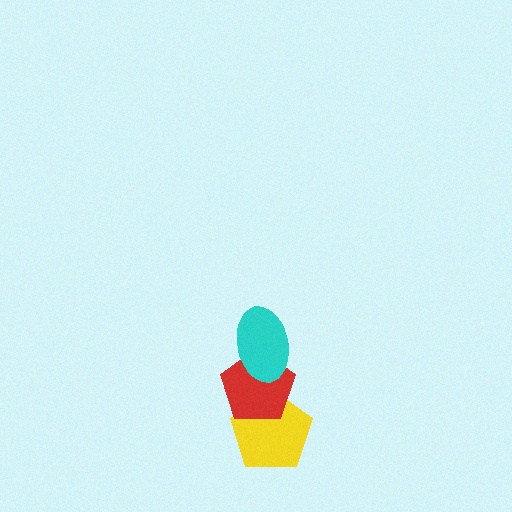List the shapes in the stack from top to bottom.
From top to bottom: the cyan ellipse, the red pentagon, the yellow pentagon.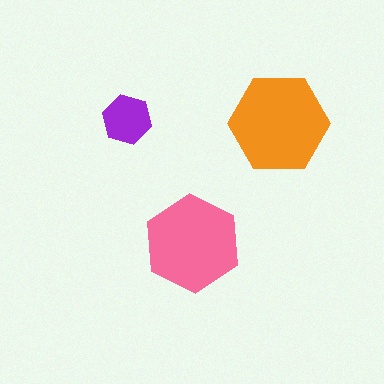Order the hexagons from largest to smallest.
the orange one, the pink one, the purple one.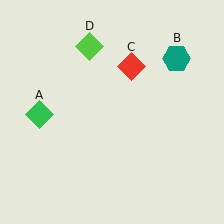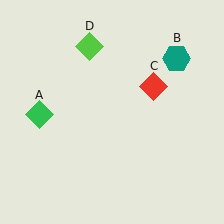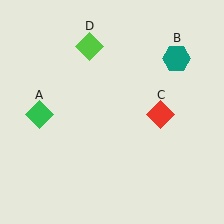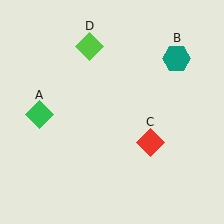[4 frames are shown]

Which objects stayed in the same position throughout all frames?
Green diamond (object A) and teal hexagon (object B) and lime diamond (object D) remained stationary.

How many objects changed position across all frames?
1 object changed position: red diamond (object C).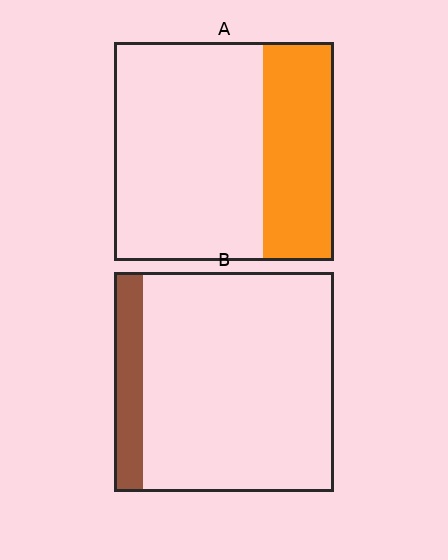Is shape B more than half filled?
No.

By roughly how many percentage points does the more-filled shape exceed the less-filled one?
By roughly 20 percentage points (A over B).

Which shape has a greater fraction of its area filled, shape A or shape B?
Shape A.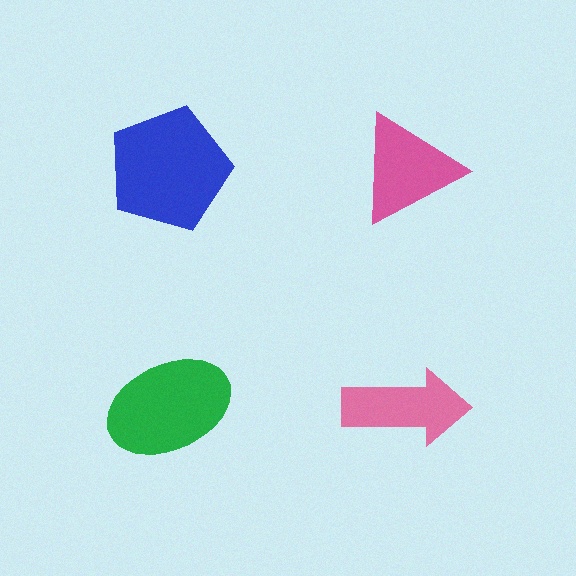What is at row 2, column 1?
A green ellipse.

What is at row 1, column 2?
A pink triangle.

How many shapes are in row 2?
2 shapes.